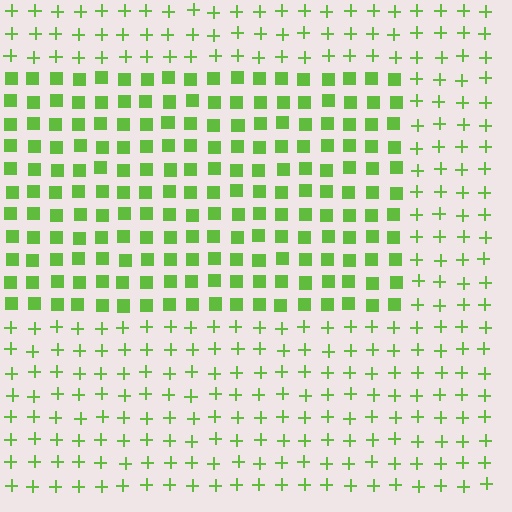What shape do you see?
I see a rectangle.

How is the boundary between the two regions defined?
The boundary is defined by a change in element shape: squares inside vs. plus signs outside. All elements share the same color and spacing.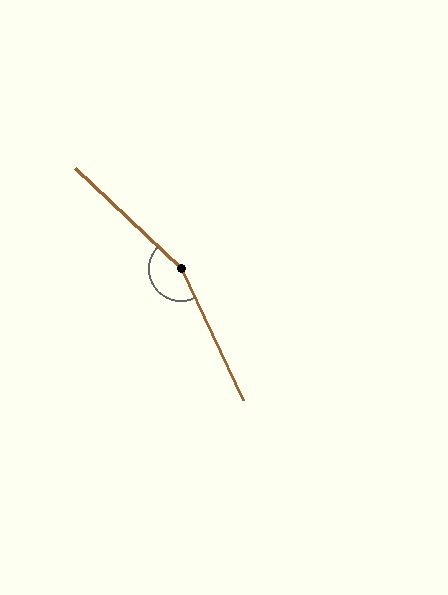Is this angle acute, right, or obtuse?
It is obtuse.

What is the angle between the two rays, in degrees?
Approximately 159 degrees.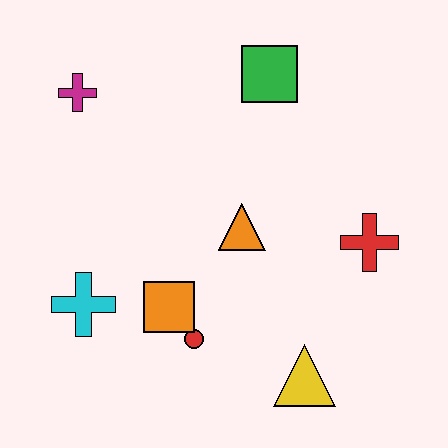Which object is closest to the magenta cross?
The green square is closest to the magenta cross.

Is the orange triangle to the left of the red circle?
No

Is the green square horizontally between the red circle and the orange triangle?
No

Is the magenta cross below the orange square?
No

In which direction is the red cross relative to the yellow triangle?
The red cross is above the yellow triangle.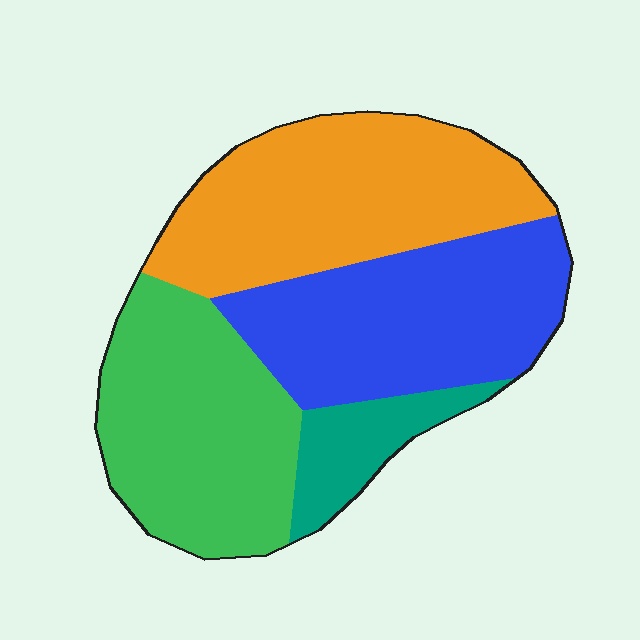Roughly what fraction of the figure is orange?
Orange takes up about one third (1/3) of the figure.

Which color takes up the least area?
Teal, at roughly 10%.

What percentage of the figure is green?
Green covers around 30% of the figure.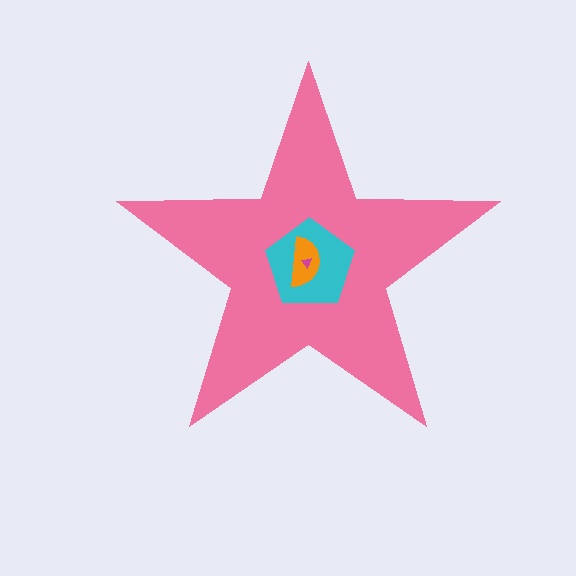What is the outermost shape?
The pink star.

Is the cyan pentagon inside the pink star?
Yes.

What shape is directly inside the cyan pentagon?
The orange semicircle.